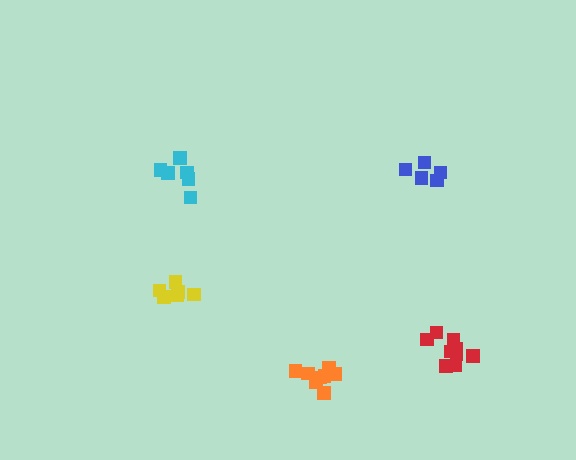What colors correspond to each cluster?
The clusters are colored: orange, red, cyan, blue, yellow.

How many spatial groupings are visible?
There are 5 spatial groupings.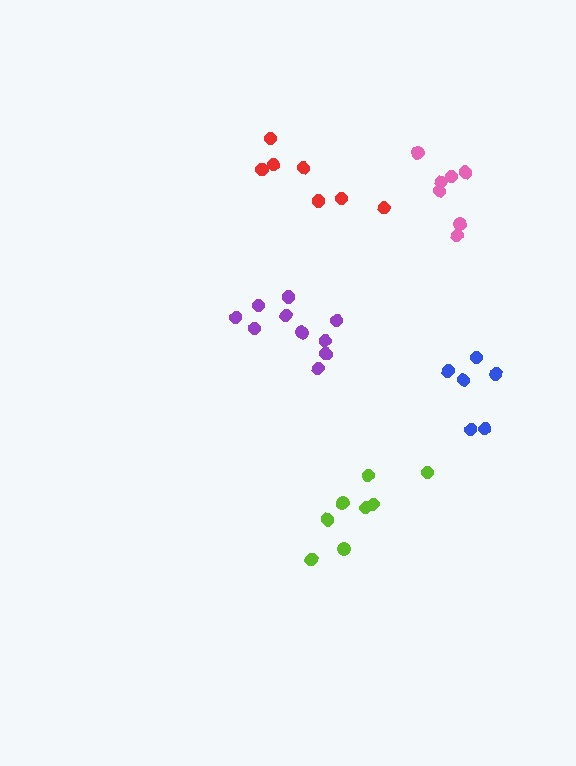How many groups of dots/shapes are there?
There are 5 groups.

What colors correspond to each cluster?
The clusters are colored: purple, lime, pink, red, blue.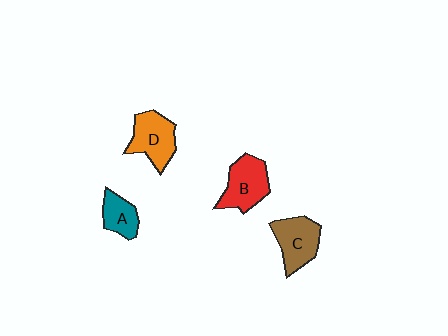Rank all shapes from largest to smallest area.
From largest to smallest: B (red), D (orange), C (brown), A (teal).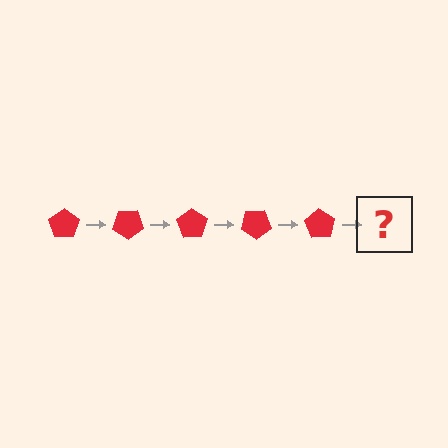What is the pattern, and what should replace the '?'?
The pattern is that the pentagon rotates 35 degrees each step. The '?' should be a red pentagon rotated 175 degrees.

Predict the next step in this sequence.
The next step is a red pentagon rotated 175 degrees.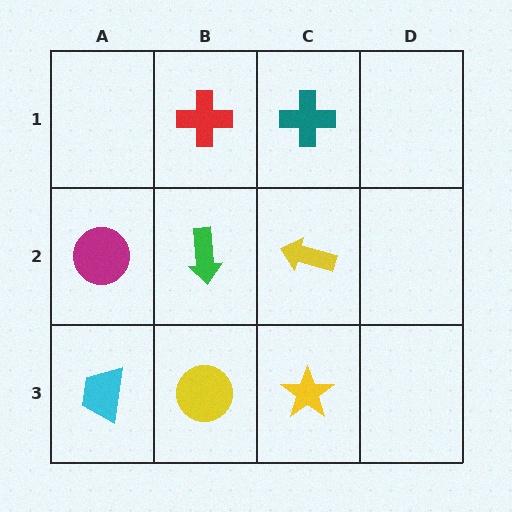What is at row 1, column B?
A red cross.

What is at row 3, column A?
A cyan trapezoid.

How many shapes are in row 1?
2 shapes.